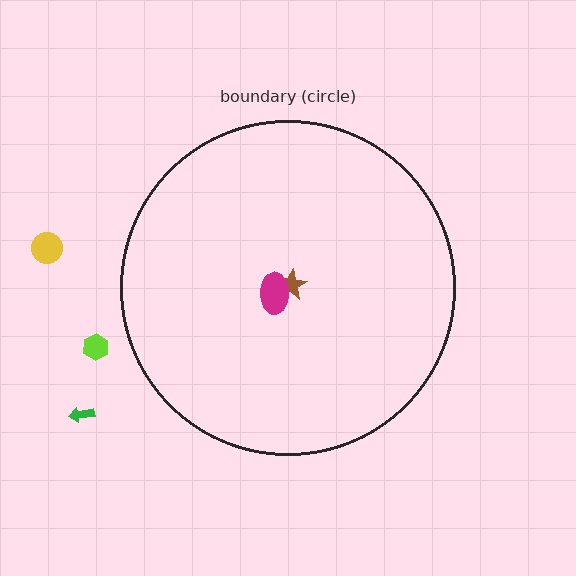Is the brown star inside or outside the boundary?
Inside.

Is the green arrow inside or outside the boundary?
Outside.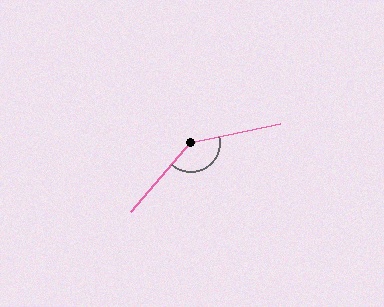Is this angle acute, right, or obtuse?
It is obtuse.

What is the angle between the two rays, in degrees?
Approximately 143 degrees.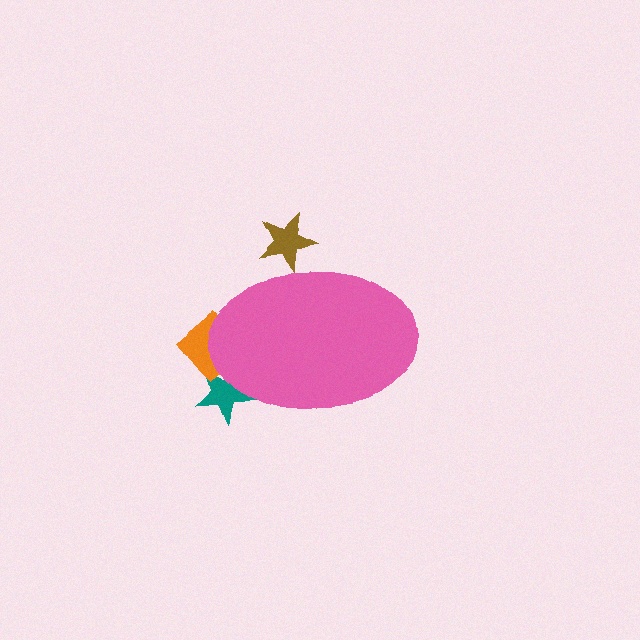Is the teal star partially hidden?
Yes, the teal star is partially hidden behind the pink ellipse.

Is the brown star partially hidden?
Yes, the brown star is partially hidden behind the pink ellipse.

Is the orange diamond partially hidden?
Yes, the orange diamond is partially hidden behind the pink ellipse.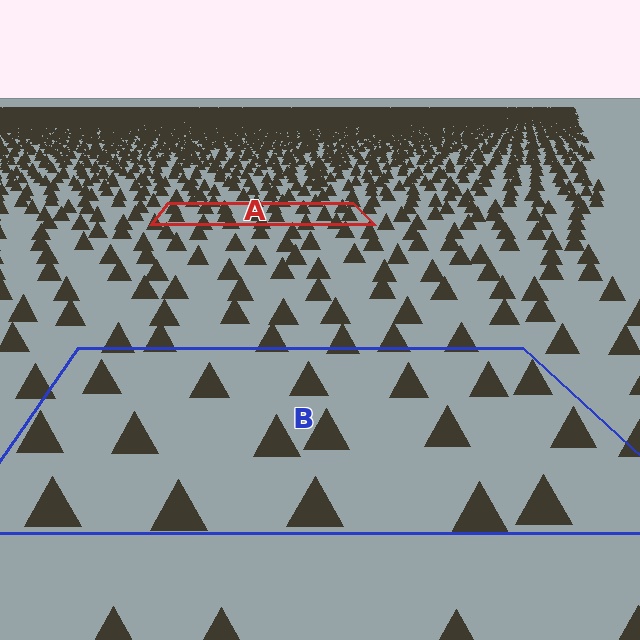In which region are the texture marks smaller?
The texture marks are smaller in region A, because it is farther away.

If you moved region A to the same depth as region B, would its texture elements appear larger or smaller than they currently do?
They would appear larger. At a closer depth, the same texture elements are projected at a bigger on-screen size.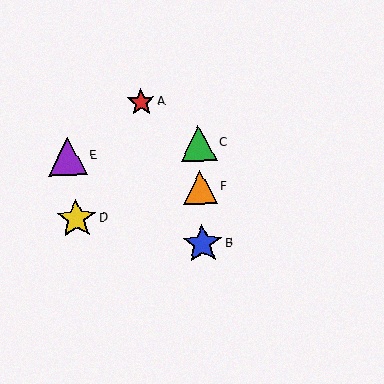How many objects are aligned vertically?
3 objects (B, C, F) are aligned vertically.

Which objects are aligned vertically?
Objects B, C, F are aligned vertically.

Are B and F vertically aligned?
Yes, both are at x≈202.